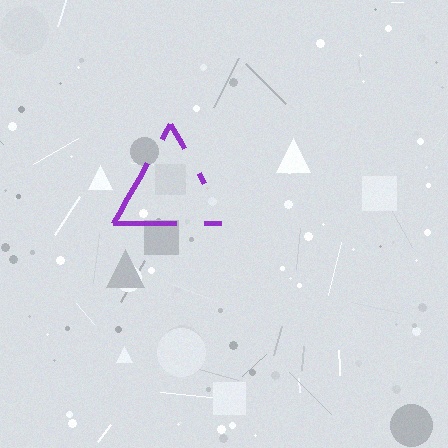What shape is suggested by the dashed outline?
The dashed outline suggests a triangle.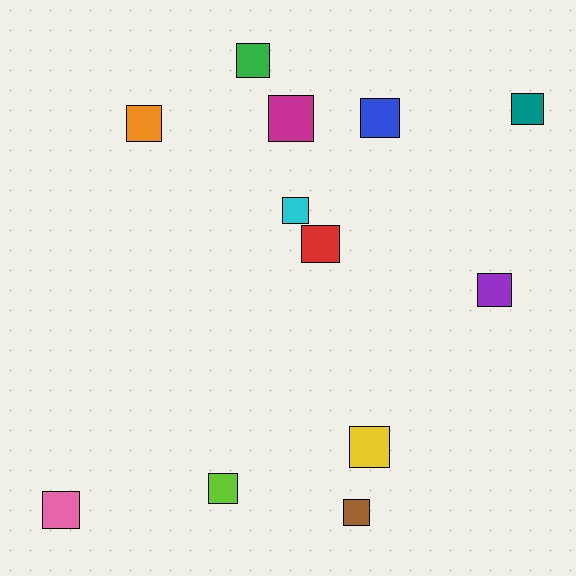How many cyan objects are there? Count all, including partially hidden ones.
There is 1 cyan object.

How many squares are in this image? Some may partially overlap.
There are 12 squares.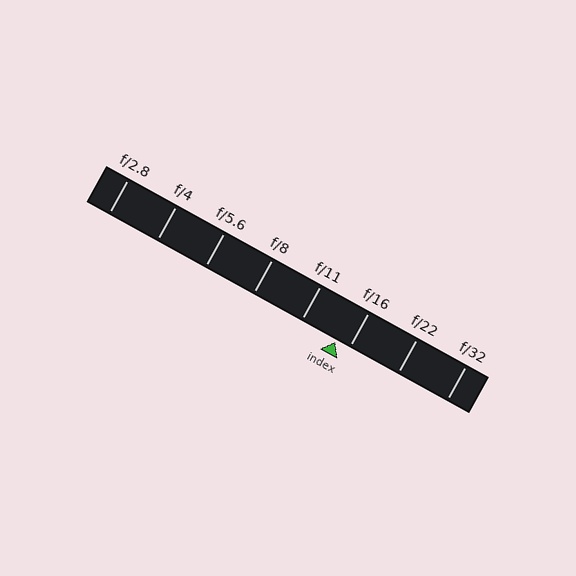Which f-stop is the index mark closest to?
The index mark is closest to f/16.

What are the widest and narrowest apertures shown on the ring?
The widest aperture shown is f/2.8 and the narrowest is f/32.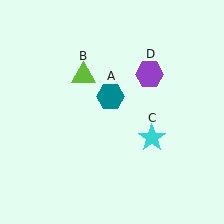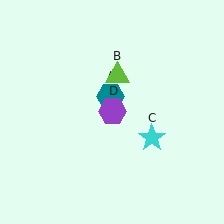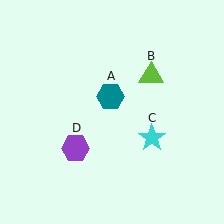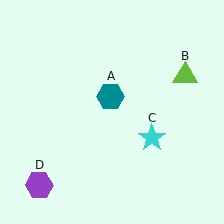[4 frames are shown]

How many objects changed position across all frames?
2 objects changed position: lime triangle (object B), purple hexagon (object D).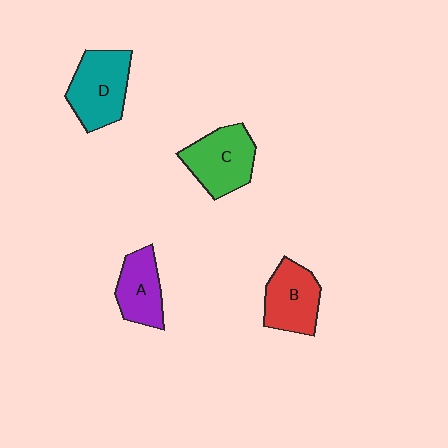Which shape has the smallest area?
Shape A (purple).